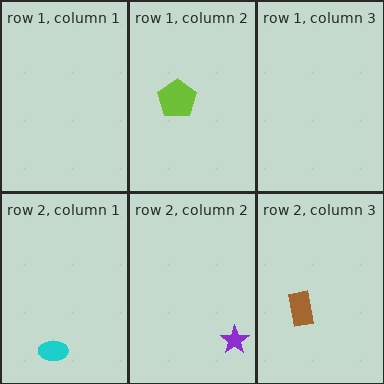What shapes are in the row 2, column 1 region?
The cyan ellipse.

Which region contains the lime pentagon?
The row 1, column 2 region.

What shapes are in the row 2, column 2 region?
The purple star.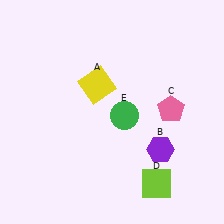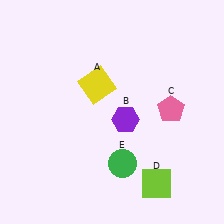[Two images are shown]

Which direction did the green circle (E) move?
The green circle (E) moved down.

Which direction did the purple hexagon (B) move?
The purple hexagon (B) moved left.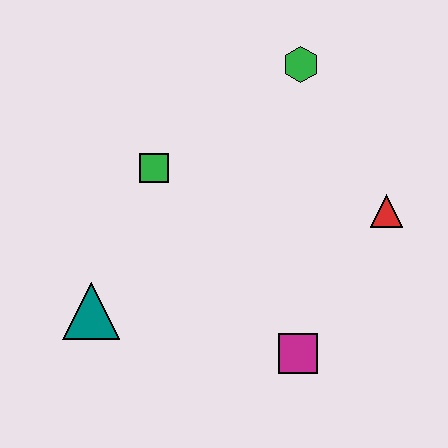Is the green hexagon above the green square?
Yes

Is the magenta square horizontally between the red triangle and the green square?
Yes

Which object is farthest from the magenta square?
The green hexagon is farthest from the magenta square.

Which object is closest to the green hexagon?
The red triangle is closest to the green hexagon.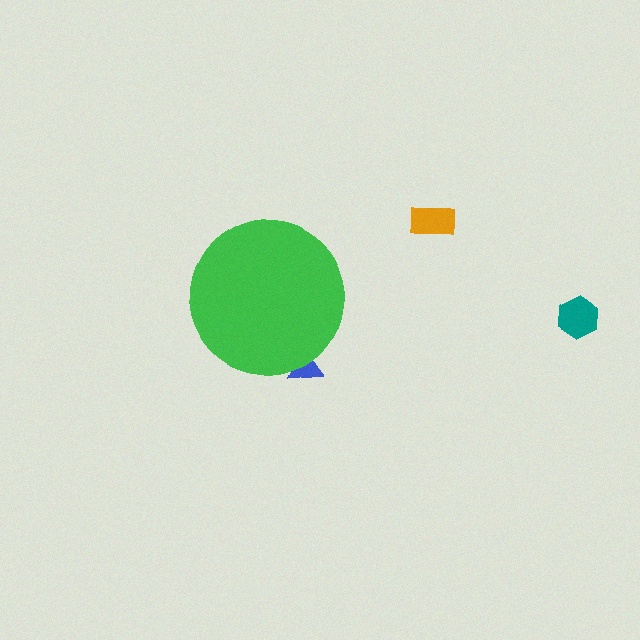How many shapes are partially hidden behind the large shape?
1 shape is partially hidden.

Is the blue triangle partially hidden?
Yes, the blue triangle is partially hidden behind the green circle.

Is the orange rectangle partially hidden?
No, the orange rectangle is fully visible.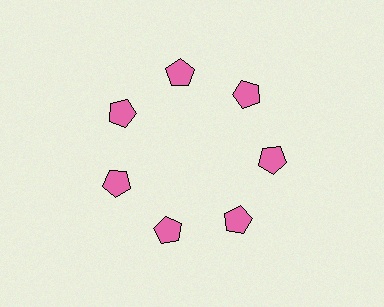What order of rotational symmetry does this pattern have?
This pattern has 7-fold rotational symmetry.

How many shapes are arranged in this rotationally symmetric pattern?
There are 7 shapes, arranged in 7 groups of 1.